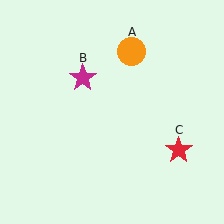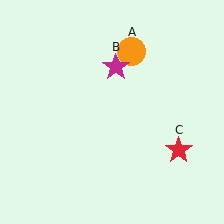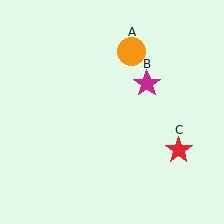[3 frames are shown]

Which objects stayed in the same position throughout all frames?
Orange circle (object A) and red star (object C) remained stationary.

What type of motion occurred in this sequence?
The magenta star (object B) rotated clockwise around the center of the scene.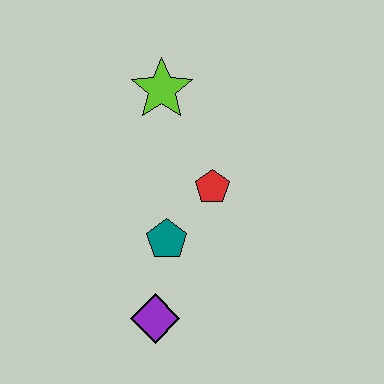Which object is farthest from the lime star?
The purple diamond is farthest from the lime star.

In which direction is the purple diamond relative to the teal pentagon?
The purple diamond is below the teal pentagon.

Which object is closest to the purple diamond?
The teal pentagon is closest to the purple diamond.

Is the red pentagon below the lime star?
Yes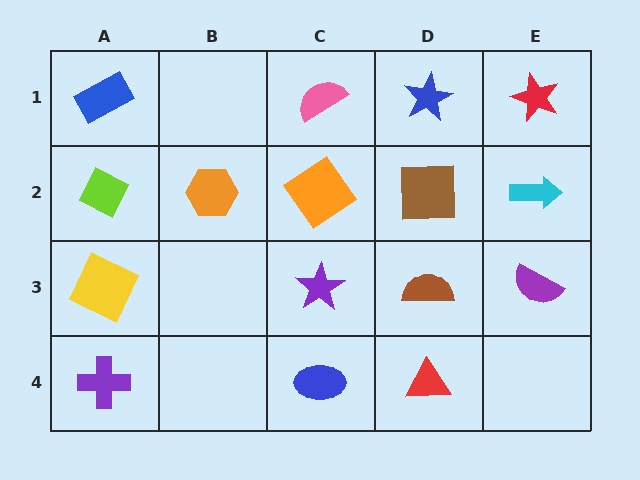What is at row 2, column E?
A cyan arrow.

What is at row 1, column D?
A blue star.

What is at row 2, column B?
An orange hexagon.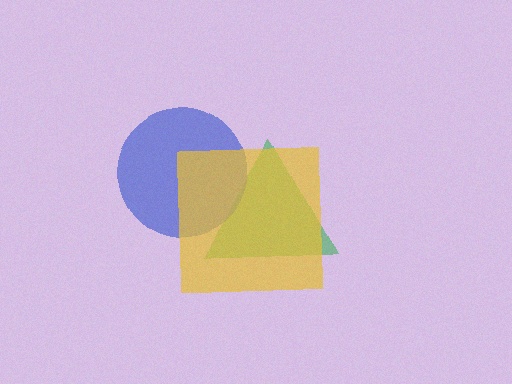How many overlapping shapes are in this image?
There are 3 overlapping shapes in the image.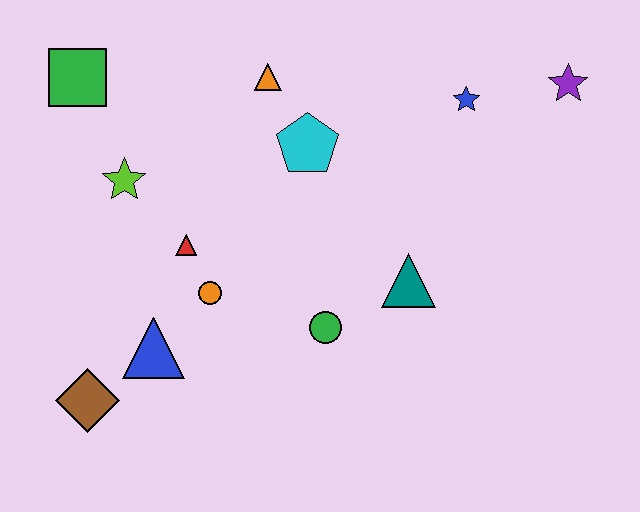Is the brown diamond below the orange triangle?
Yes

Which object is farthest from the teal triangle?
The green square is farthest from the teal triangle.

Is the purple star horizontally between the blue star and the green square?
No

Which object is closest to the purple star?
The blue star is closest to the purple star.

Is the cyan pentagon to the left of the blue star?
Yes